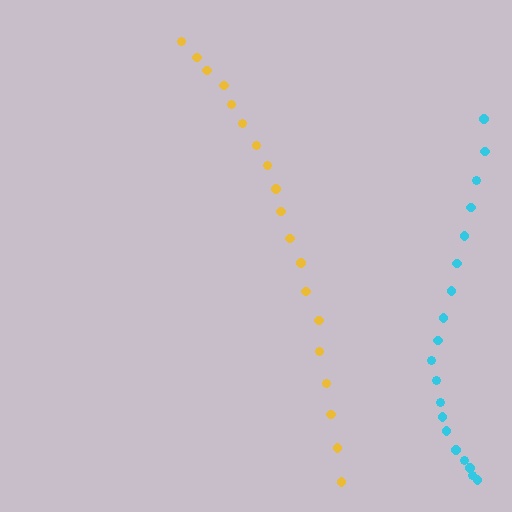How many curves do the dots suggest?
There are 2 distinct paths.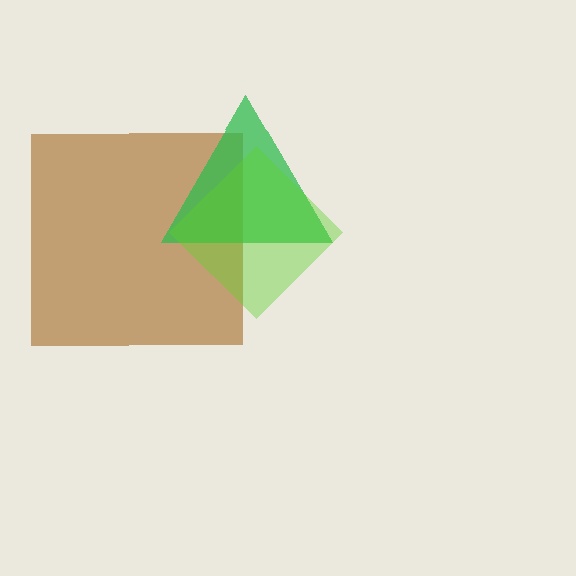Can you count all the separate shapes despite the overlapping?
Yes, there are 3 separate shapes.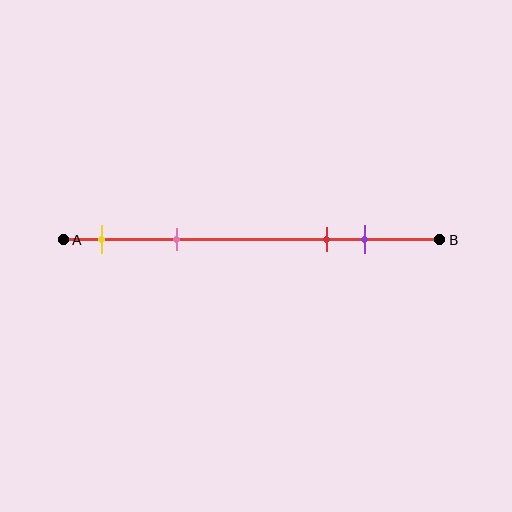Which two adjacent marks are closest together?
The red and purple marks are the closest adjacent pair.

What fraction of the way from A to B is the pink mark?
The pink mark is approximately 30% (0.3) of the way from A to B.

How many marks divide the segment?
There are 4 marks dividing the segment.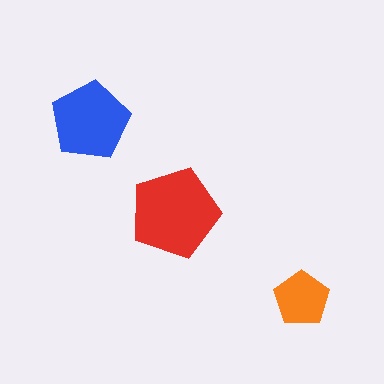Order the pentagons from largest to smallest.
the red one, the blue one, the orange one.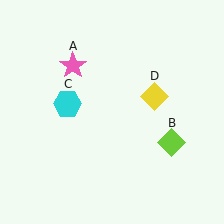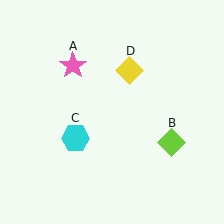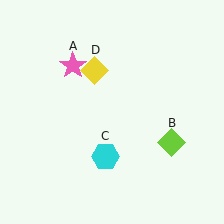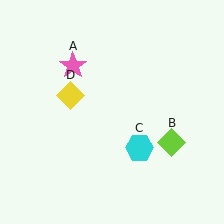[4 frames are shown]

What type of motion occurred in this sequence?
The cyan hexagon (object C), yellow diamond (object D) rotated counterclockwise around the center of the scene.